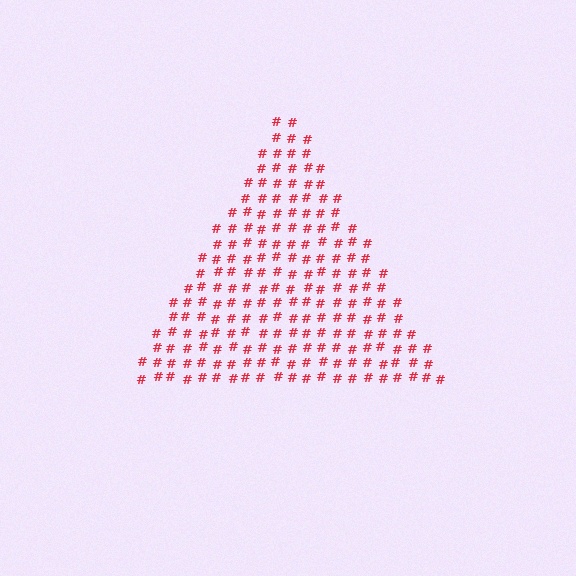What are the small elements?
The small elements are hash symbols.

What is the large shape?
The large shape is a triangle.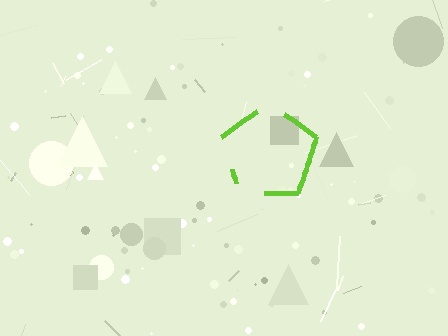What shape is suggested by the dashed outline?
The dashed outline suggests a pentagon.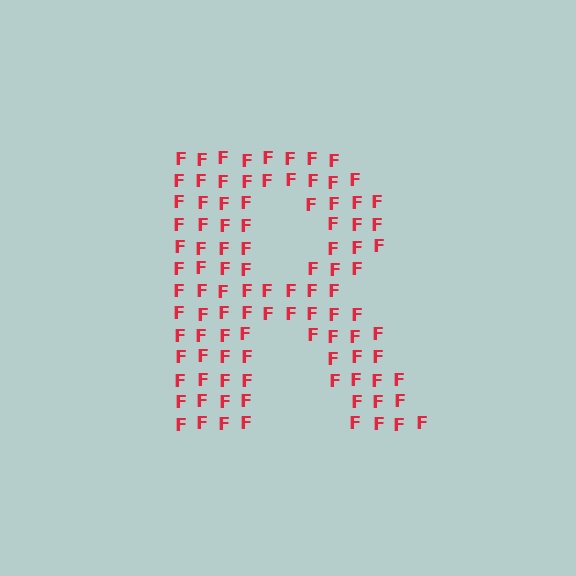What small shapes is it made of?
It is made of small letter F's.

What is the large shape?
The large shape is the letter R.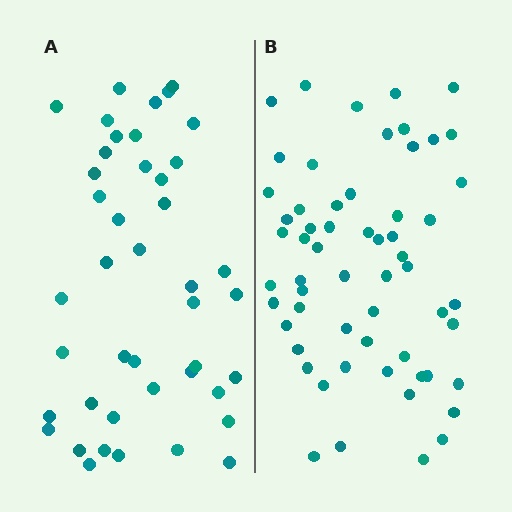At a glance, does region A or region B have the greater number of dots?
Region B (the right region) has more dots.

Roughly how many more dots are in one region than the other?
Region B has approximately 15 more dots than region A.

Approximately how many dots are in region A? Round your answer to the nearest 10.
About 40 dots. (The exact count is 43, which rounds to 40.)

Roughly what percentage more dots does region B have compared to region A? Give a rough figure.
About 35% more.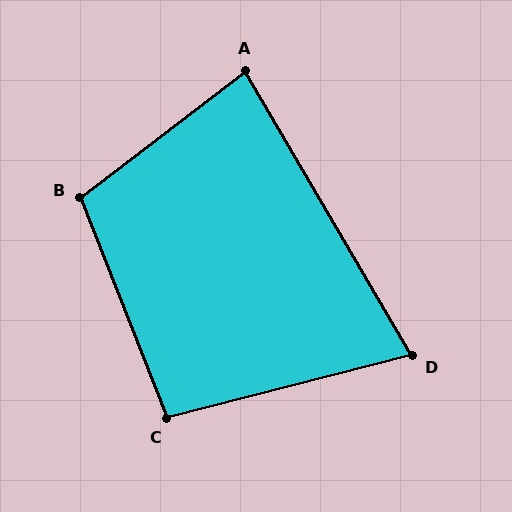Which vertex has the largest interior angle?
B, at approximately 106 degrees.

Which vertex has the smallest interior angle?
D, at approximately 74 degrees.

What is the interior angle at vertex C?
Approximately 97 degrees (obtuse).